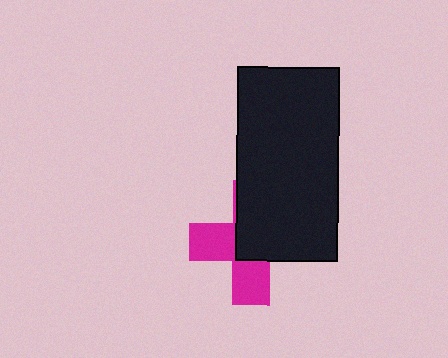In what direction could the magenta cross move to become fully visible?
The magenta cross could move toward the lower-left. That would shift it out from behind the black rectangle entirely.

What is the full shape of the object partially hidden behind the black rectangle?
The partially hidden object is a magenta cross.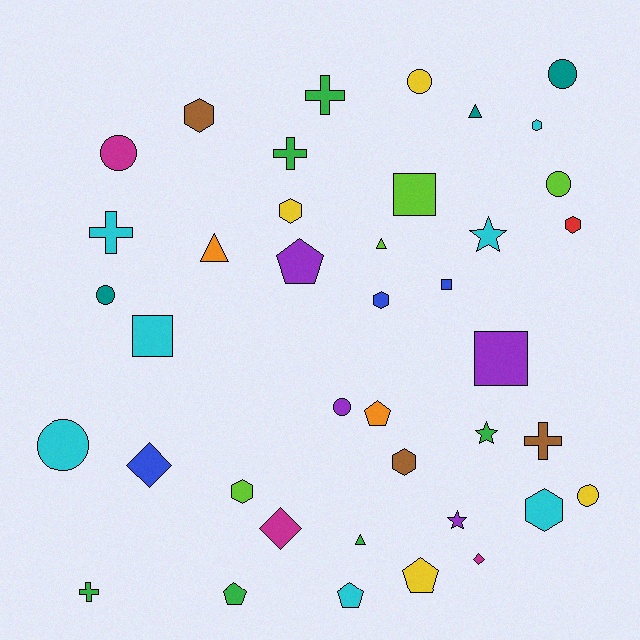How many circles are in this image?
There are 8 circles.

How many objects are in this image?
There are 40 objects.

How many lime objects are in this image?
There are 4 lime objects.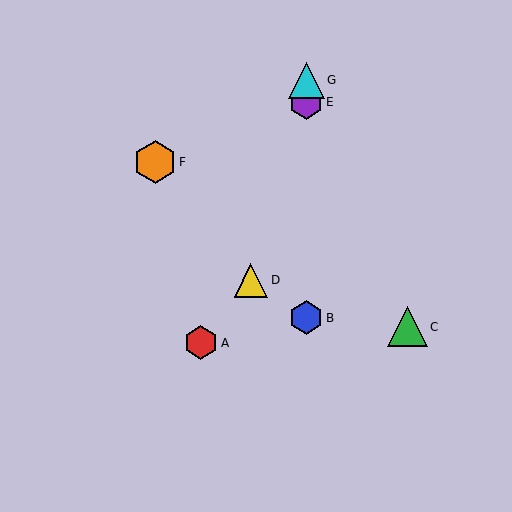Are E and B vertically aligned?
Yes, both are at x≈306.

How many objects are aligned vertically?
3 objects (B, E, G) are aligned vertically.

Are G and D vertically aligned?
No, G is at x≈306 and D is at x≈251.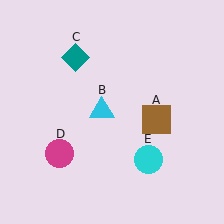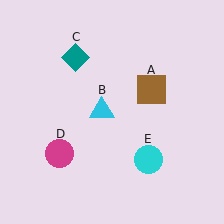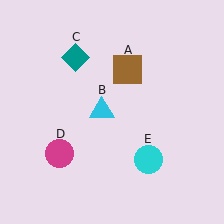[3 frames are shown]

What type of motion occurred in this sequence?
The brown square (object A) rotated counterclockwise around the center of the scene.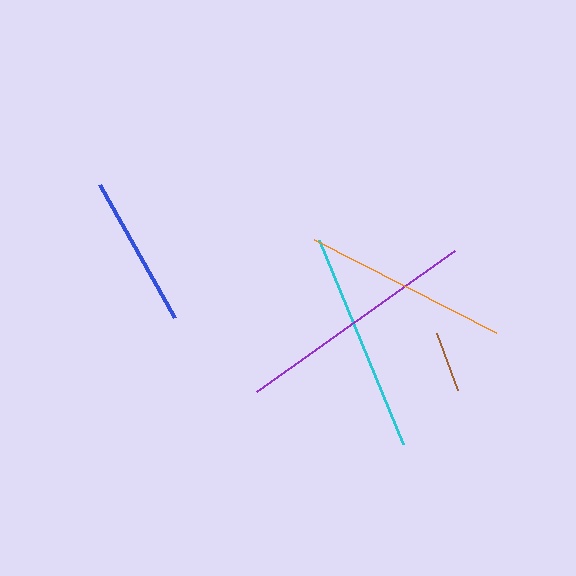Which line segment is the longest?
The purple line is the longest at approximately 244 pixels.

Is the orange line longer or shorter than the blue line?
The orange line is longer than the blue line.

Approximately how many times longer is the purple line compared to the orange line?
The purple line is approximately 1.2 times the length of the orange line.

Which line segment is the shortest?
The brown line is the shortest at approximately 61 pixels.